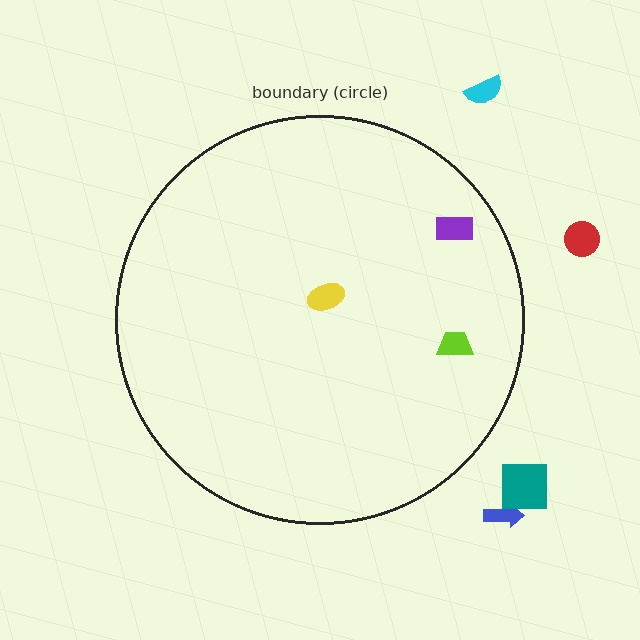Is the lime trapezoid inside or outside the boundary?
Inside.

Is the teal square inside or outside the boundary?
Outside.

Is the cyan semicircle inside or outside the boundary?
Outside.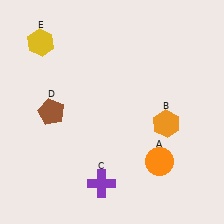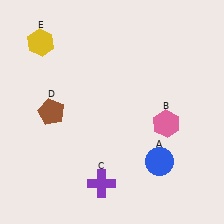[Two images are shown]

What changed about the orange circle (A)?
In Image 1, A is orange. In Image 2, it changed to blue.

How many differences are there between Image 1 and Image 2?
There are 2 differences between the two images.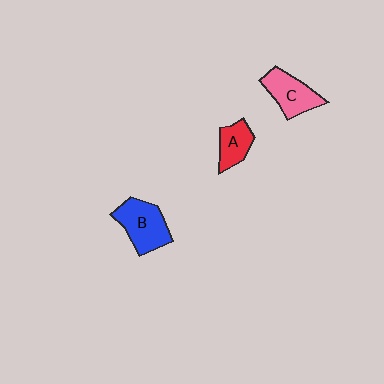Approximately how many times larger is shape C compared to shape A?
Approximately 1.4 times.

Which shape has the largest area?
Shape B (blue).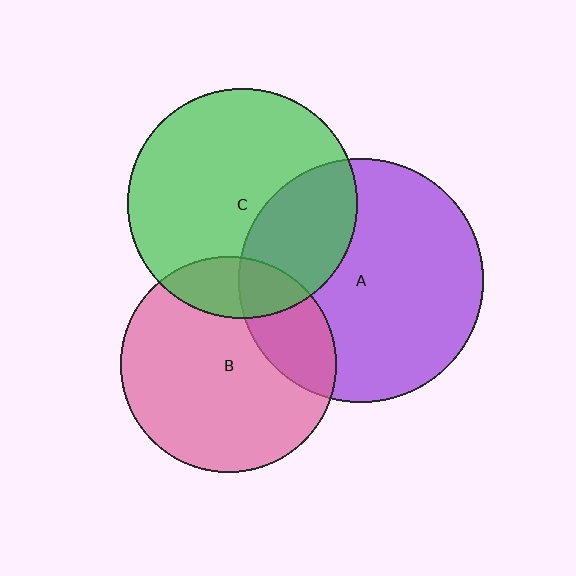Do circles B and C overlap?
Yes.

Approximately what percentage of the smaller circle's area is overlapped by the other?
Approximately 20%.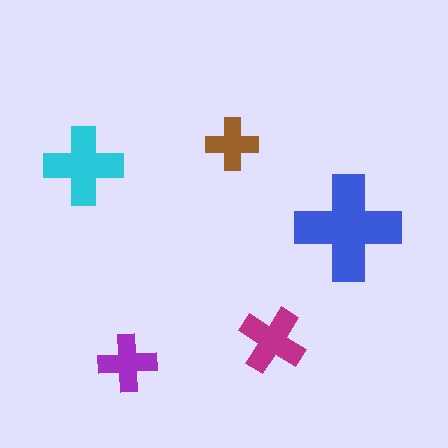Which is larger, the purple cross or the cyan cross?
The cyan one.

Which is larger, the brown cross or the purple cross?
The purple one.